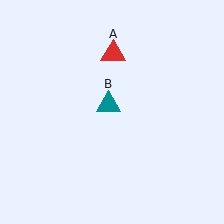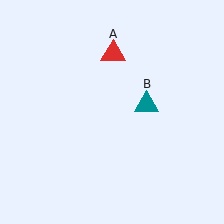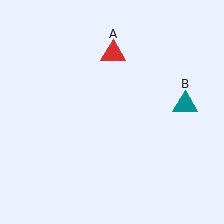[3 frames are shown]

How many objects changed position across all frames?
1 object changed position: teal triangle (object B).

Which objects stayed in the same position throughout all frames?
Red triangle (object A) remained stationary.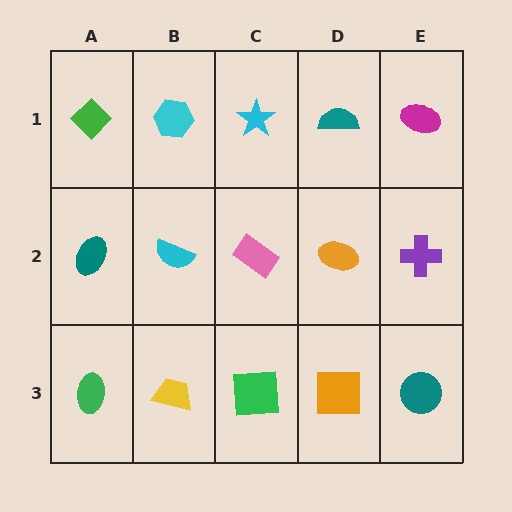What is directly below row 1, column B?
A cyan semicircle.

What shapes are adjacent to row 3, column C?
A pink rectangle (row 2, column C), a yellow trapezoid (row 3, column B), an orange square (row 3, column D).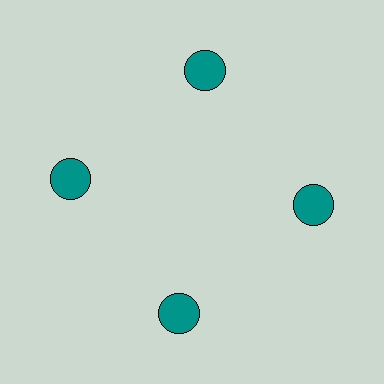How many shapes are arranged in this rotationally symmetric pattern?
There are 4 shapes, arranged in 4 groups of 1.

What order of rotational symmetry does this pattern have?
This pattern has 4-fold rotational symmetry.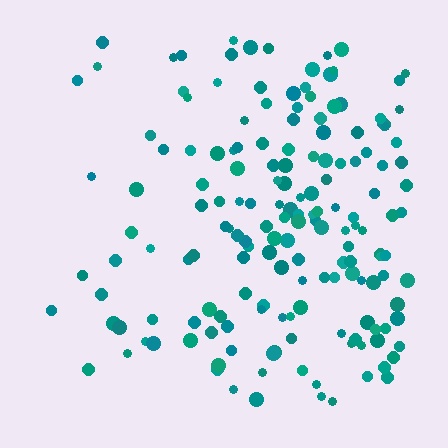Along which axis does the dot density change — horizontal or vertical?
Horizontal.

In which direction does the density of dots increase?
From left to right, with the right side densest.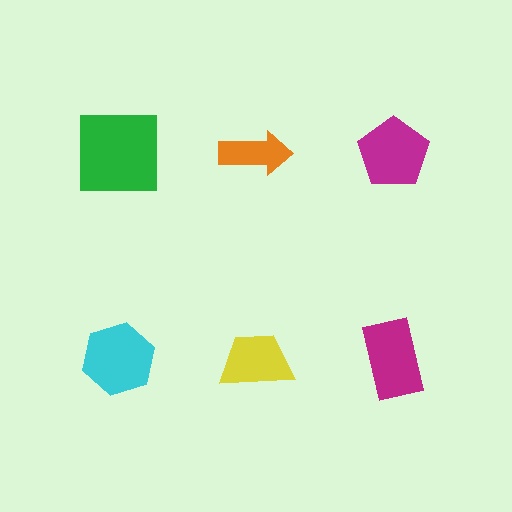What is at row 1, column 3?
A magenta pentagon.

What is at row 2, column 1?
A cyan hexagon.